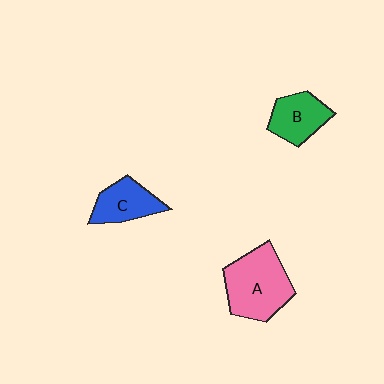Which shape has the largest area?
Shape A (pink).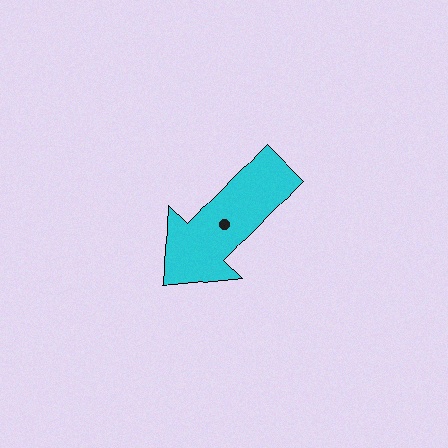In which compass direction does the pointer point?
Southwest.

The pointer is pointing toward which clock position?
Roughly 7 o'clock.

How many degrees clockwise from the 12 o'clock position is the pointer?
Approximately 224 degrees.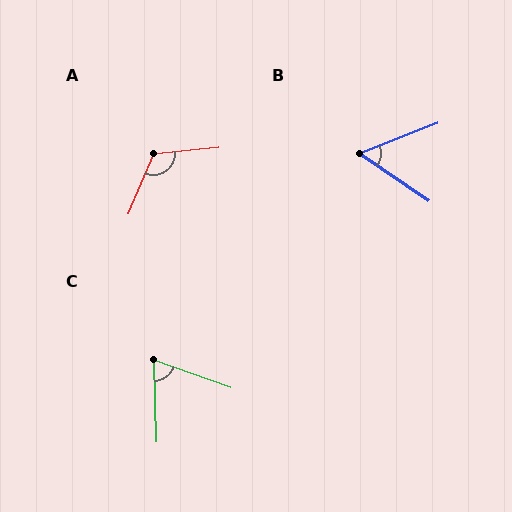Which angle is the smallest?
B, at approximately 56 degrees.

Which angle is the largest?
A, at approximately 119 degrees.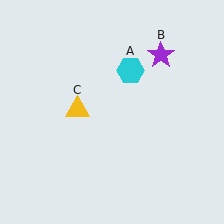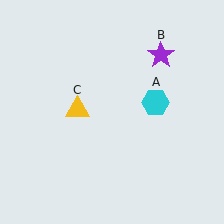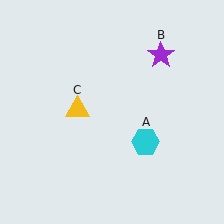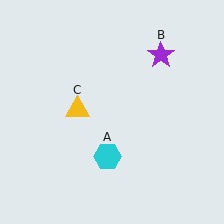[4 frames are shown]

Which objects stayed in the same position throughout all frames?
Purple star (object B) and yellow triangle (object C) remained stationary.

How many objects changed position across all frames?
1 object changed position: cyan hexagon (object A).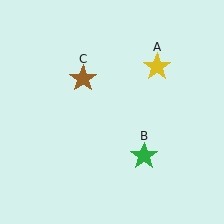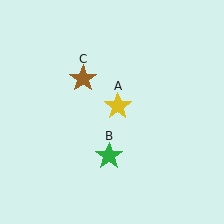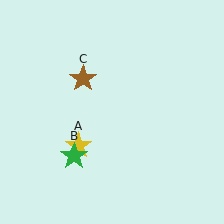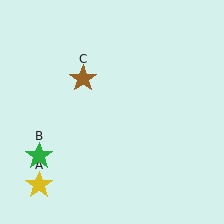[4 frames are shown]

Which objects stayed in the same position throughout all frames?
Brown star (object C) remained stationary.